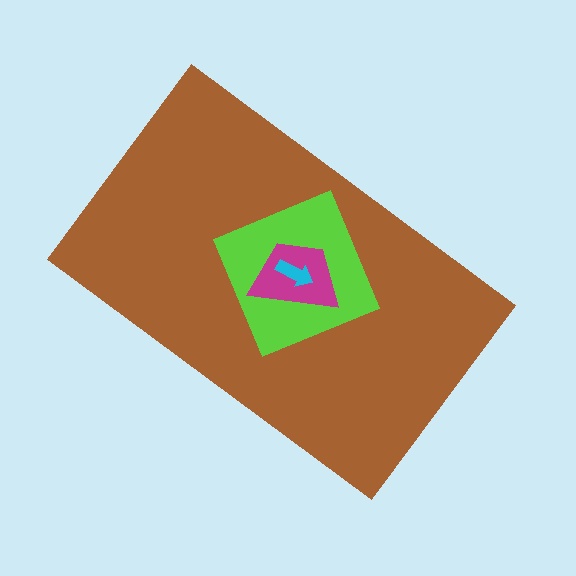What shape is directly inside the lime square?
The magenta trapezoid.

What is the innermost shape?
The cyan arrow.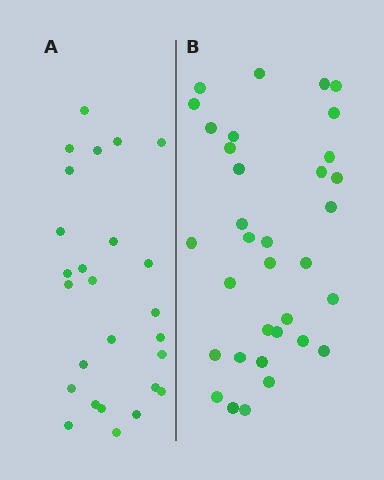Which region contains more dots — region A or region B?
Region B (the right region) has more dots.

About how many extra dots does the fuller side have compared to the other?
Region B has roughly 8 or so more dots than region A.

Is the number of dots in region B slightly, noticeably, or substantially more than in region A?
Region B has noticeably more, but not dramatically so. The ratio is roughly 1.3 to 1.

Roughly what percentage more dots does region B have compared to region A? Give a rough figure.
About 30% more.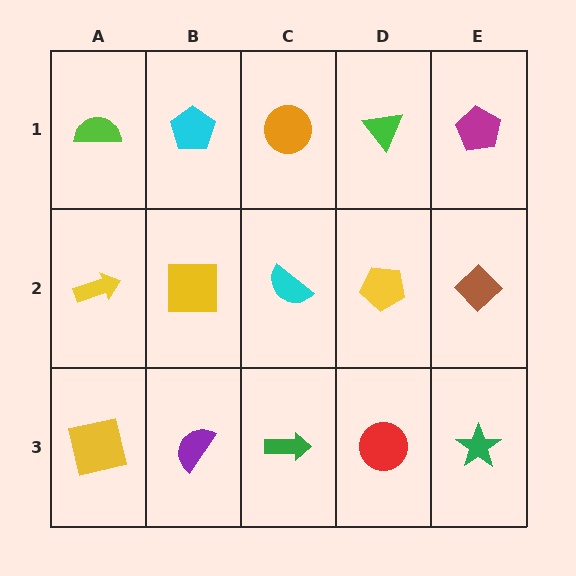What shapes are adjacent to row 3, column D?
A yellow pentagon (row 2, column D), a green arrow (row 3, column C), a green star (row 3, column E).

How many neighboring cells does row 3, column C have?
3.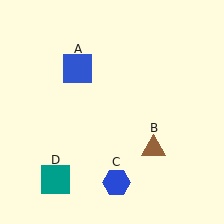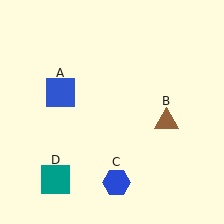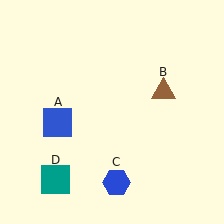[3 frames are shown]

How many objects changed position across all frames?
2 objects changed position: blue square (object A), brown triangle (object B).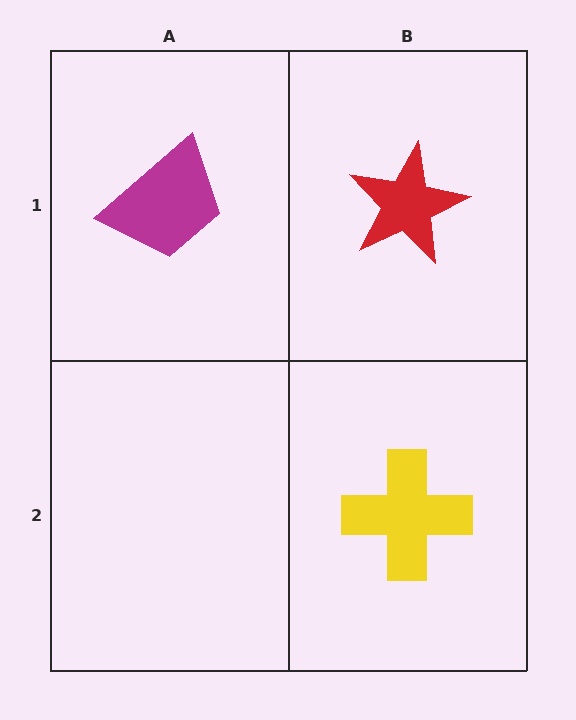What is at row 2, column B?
A yellow cross.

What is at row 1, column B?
A red star.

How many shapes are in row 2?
1 shape.